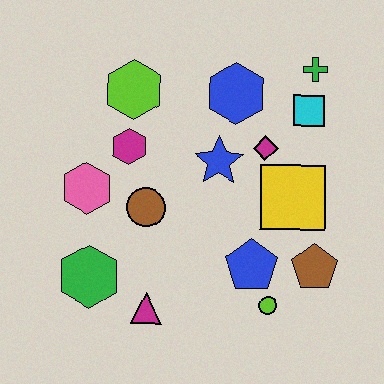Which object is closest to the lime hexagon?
The magenta hexagon is closest to the lime hexagon.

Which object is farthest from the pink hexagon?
The green cross is farthest from the pink hexagon.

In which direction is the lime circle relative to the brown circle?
The lime circle is to the right of the brown circle.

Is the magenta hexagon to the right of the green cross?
No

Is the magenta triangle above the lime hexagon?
No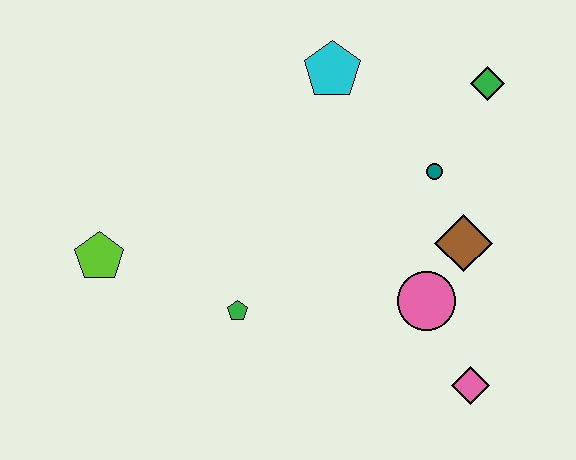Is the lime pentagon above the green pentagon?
Yes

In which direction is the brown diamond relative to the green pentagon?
The brown diamond is to the right of the green pentagon.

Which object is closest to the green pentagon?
The lime pentagon is closest to the green pentagon.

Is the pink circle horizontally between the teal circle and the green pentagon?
Yes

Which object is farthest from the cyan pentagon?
The pink diamond is farthest from the cyan pentagon.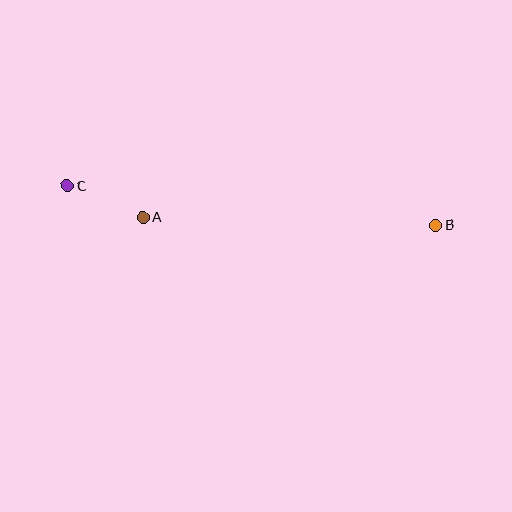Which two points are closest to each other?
Points A and C are closest to each other.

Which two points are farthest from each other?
Points B and C are farthest from each other.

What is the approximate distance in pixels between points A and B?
The distance between A and B is approximately 293 pixels.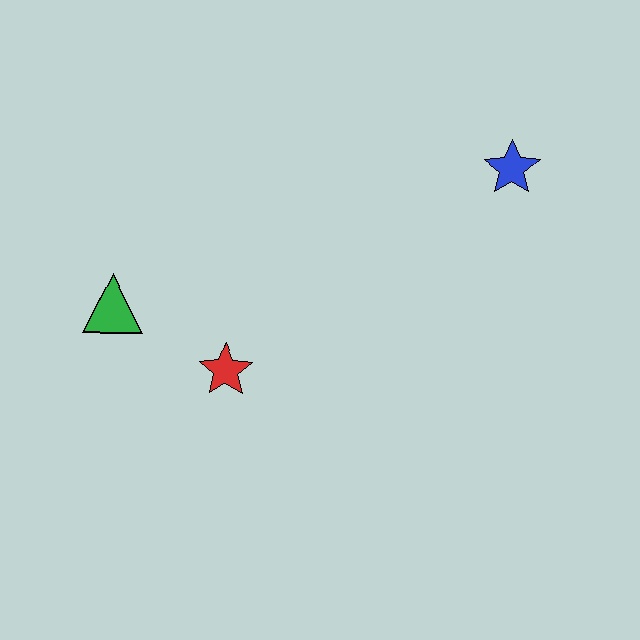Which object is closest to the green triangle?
The red star is closest to the green triangle.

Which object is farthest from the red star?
The blue star is farthest from the red star.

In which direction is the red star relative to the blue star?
The red star is to the left of the blue star.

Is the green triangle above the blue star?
No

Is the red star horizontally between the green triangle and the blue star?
Yes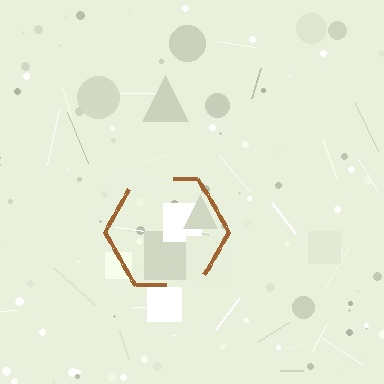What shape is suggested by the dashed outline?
The dashed outline suggests a hexagon.